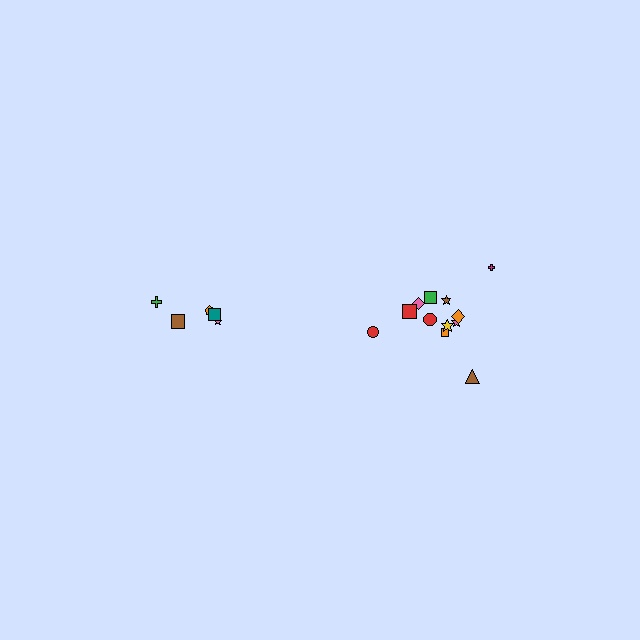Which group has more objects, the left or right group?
The right group.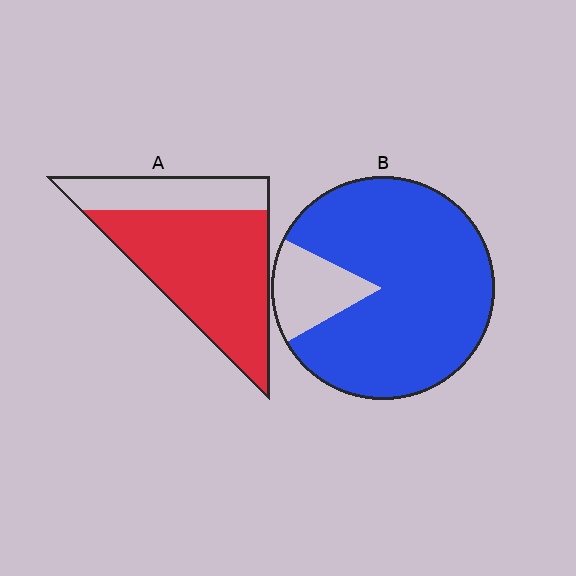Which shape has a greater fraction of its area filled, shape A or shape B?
Shape B.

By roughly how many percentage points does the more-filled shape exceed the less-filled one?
By roughly 15 percentage points (B over A).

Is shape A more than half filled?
Yes.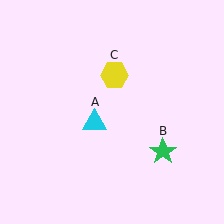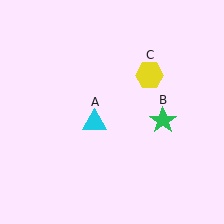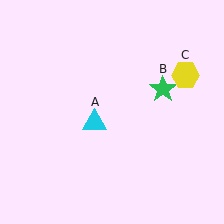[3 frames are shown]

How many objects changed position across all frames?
2 objects changed position: green star (object B), yellow hexagon (object C).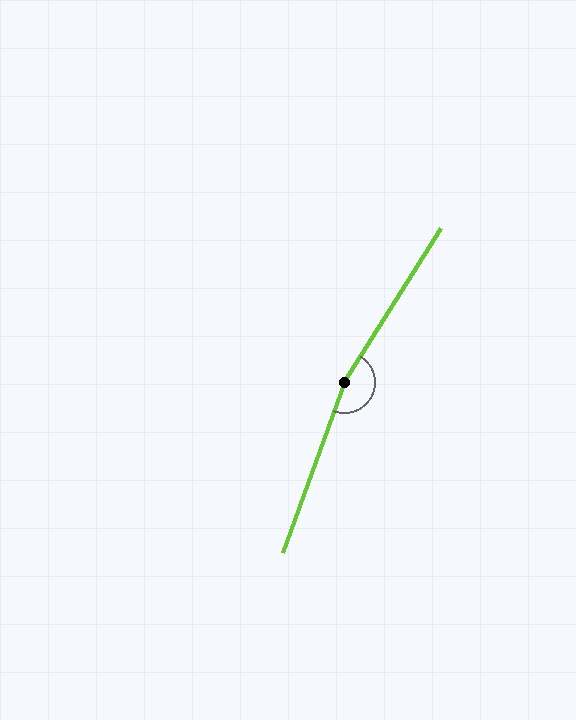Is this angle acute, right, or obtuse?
It is obtuse.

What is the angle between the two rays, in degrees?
Approximately 168 degrees.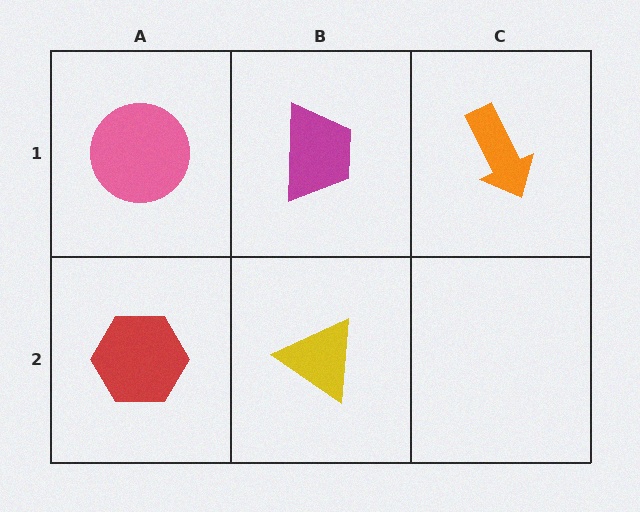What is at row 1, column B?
A magenta trapezoid.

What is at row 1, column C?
An orange arrow.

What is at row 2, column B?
A yellow triangle.